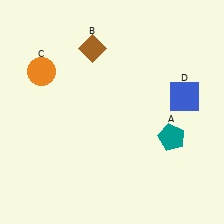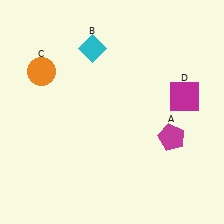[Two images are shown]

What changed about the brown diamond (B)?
In Image 1, B is brown. In Image 2, it changed to cyan.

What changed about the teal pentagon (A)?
In Image 1, A is teal. In Image 2, it changed to magenta.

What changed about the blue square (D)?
In Image 1, D is blue. In Image 2, it changed to magenta.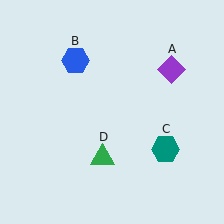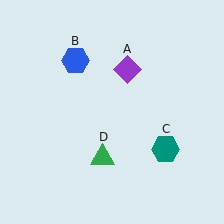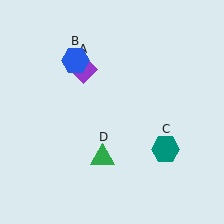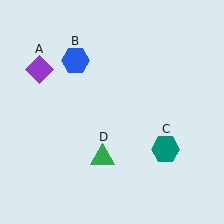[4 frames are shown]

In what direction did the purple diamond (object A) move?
The purple diamond (object A) moved left.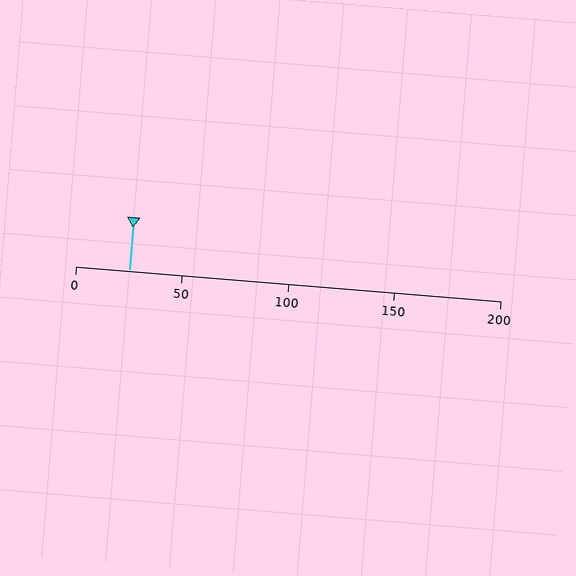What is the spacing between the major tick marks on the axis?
The major ticks are spaced 50 apart.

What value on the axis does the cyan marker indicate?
The marker indicates approximately 25.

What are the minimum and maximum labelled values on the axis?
The axis runs from 0 to 200.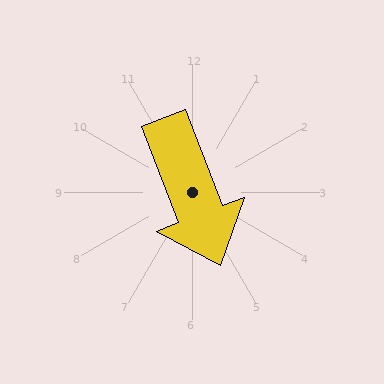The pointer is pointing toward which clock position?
Roughly 5 o'clock.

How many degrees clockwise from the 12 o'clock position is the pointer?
Approximately 159 degrees.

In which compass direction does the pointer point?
South.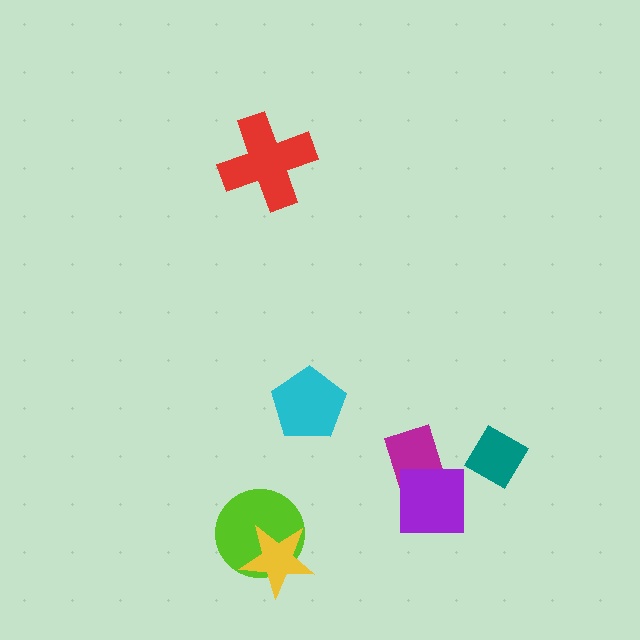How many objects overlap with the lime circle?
1 object overlaps with the lime circle.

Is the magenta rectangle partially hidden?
Yes, it is partially covered by another shape.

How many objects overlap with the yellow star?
1 object overlaps with the yellow star.